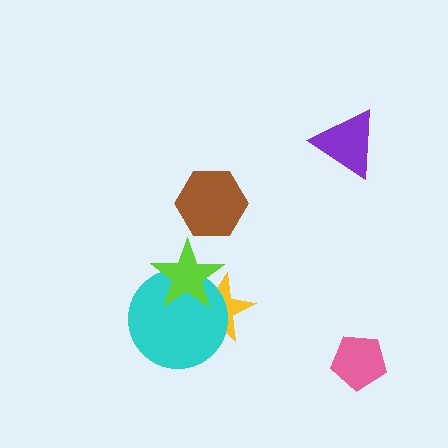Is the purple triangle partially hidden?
No, no other shape covers it.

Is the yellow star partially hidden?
Yes, it is partially covered by another shape.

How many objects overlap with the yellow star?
2 objects overlap with the yellow star.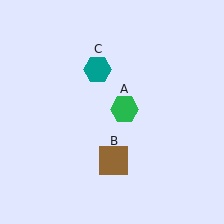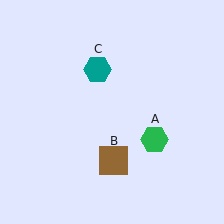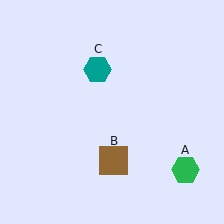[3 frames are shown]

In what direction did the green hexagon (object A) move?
The green hexagon (object A) moved down and to the right.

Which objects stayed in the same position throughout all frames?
Brown square (object B) and teal hexagon (object C) remained stationary.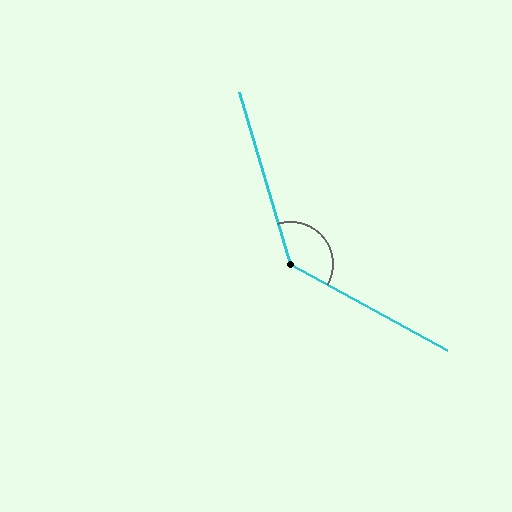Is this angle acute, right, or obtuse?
It is obtuse.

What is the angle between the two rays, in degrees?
Approximately 136 degrees.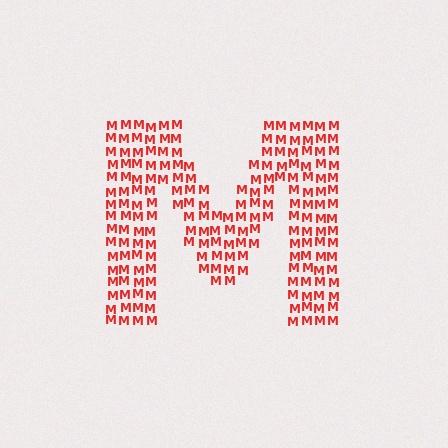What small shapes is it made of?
It is made of small letter M's.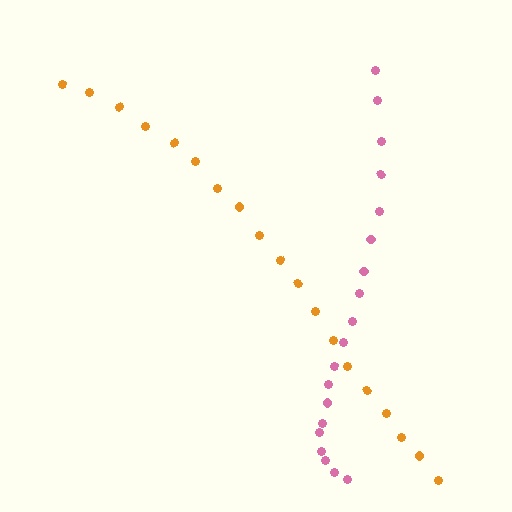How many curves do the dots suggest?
There are 2 distinct paths.